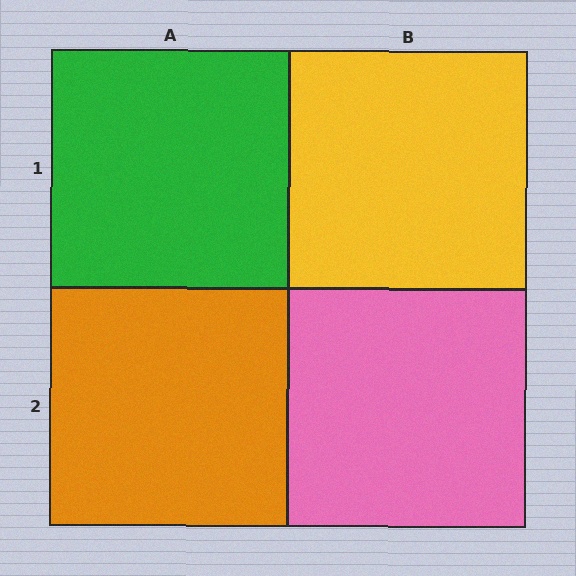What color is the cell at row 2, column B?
Pink.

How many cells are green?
1 cell is green.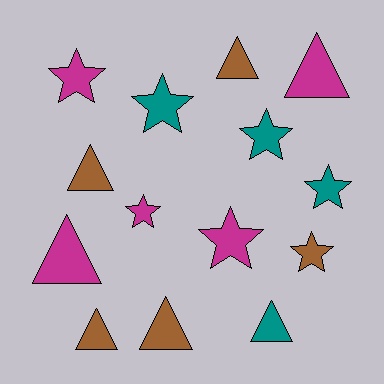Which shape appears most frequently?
Star, with 7 objects.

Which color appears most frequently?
Brown, with 5 objects.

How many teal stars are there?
There are 3 teal stars.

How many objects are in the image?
There are 14 objects.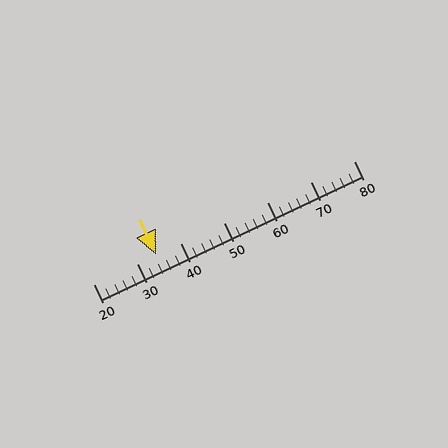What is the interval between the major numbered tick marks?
The major tick marks are spaced 10 units apart.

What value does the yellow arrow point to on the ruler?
The yellow arrow points to approximately 34.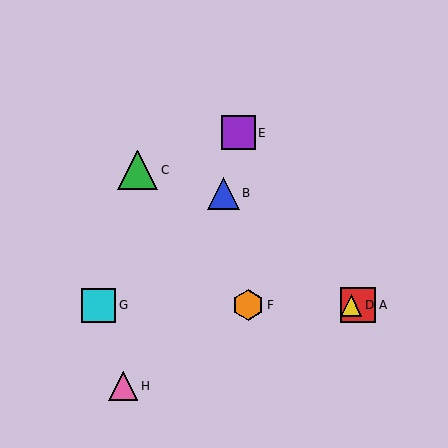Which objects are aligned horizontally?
Objects A, D, F, G are aligned horizontally.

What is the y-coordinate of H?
Object H is at y≈386.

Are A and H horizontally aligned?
No, A is at y≈305 and H is at y≈386.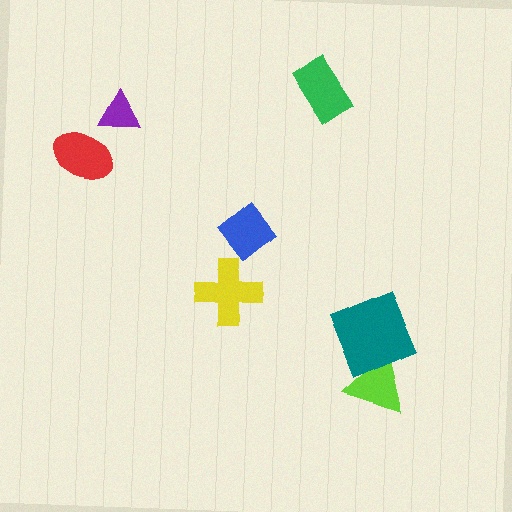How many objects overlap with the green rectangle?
0 objects overlap with the green rectangle.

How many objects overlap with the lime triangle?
1 object overlaps with the lime triangle.